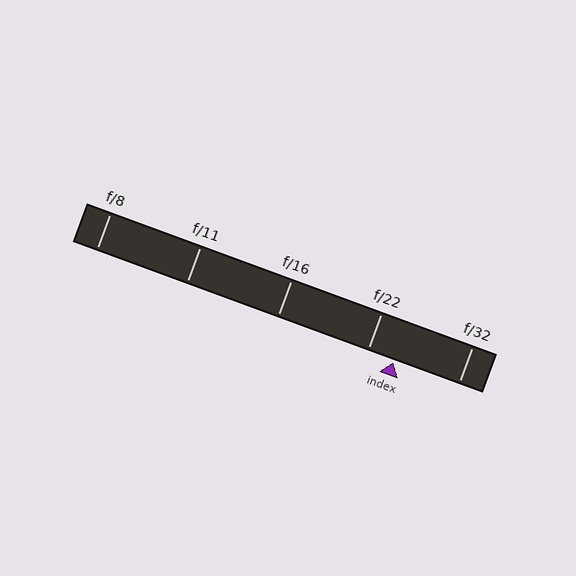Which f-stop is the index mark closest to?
The index mark is closest to f/22.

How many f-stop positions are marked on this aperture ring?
There are 5 f-stop positions marked.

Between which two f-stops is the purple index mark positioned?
The index mark is between f/22 and f/32.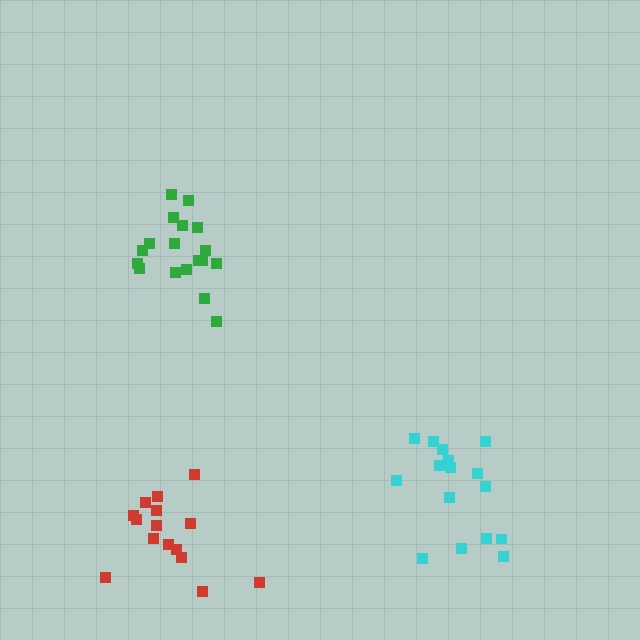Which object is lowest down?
The red cluster is bottommost.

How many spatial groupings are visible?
There are 3 spatial groupings.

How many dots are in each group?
Group 1: 18 dots, Group 2: 15 dots, Group 3: 17 dots (50 total).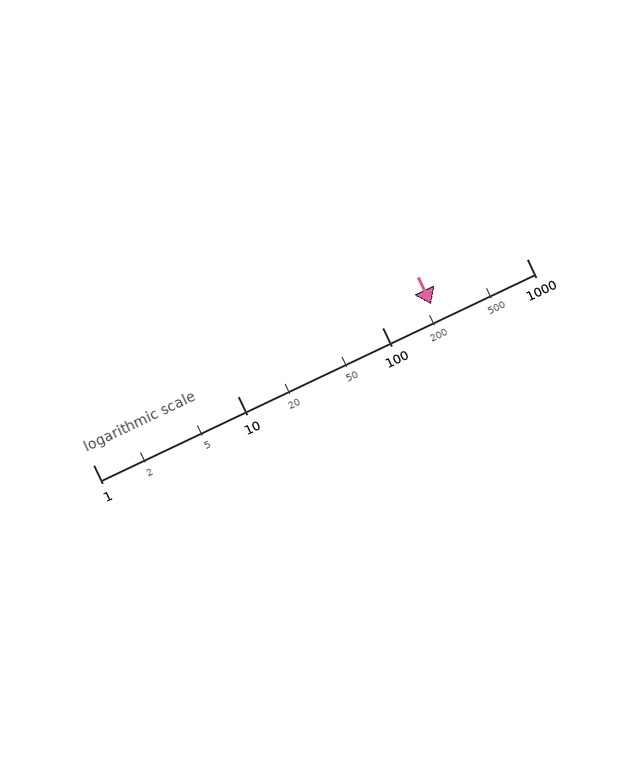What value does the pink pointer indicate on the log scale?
The pointer indicates approximately 220.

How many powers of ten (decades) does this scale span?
The scale spans 3 decades, from 1 to 1000.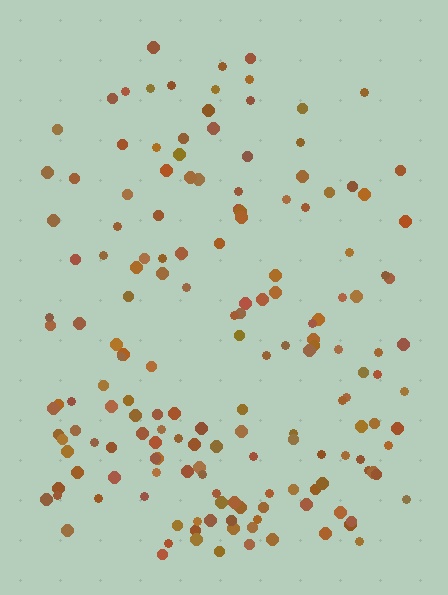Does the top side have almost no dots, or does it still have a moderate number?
Still a moderate number, just noticeably fewer than the bottom.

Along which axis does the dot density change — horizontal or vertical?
Vertical.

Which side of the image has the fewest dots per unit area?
The top.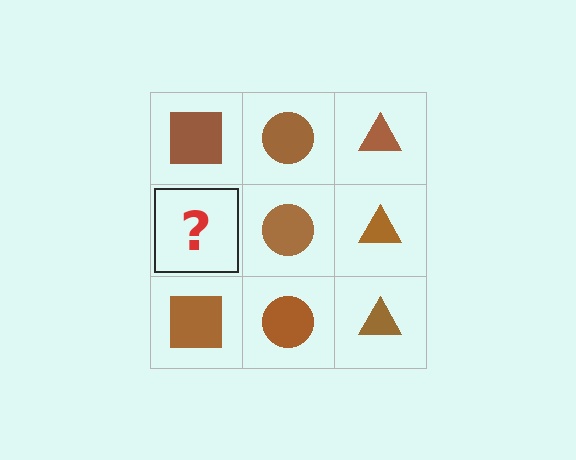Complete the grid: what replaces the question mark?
The question mark should be replaced with a brown square.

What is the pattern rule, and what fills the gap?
The rule is that each column has a consistent shape. The gap should be filled with a brown square.